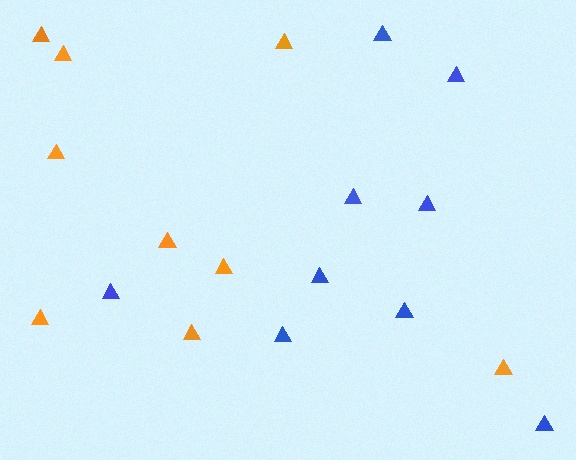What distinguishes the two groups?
There are 2 groups: one group of blue triangles (9) and one group of orange triangles (9).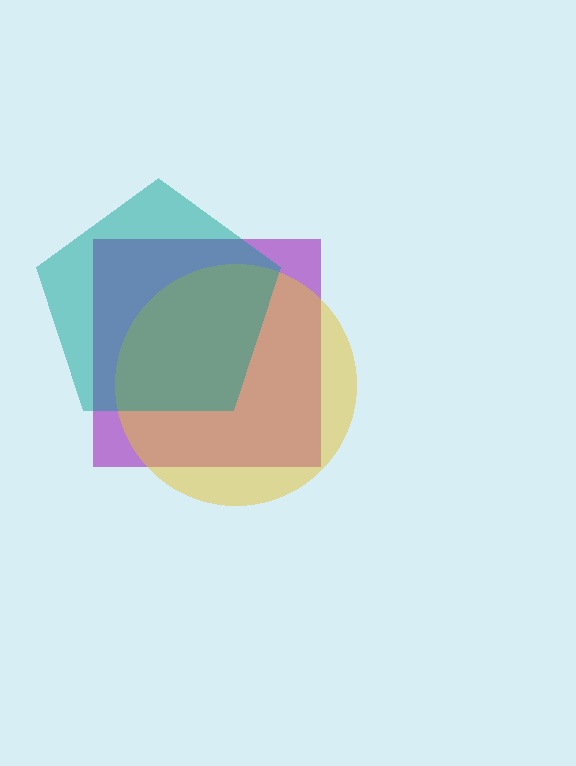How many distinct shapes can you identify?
There are 3 distinct shapes: a purple square, a yellow circle, a teal pentagon.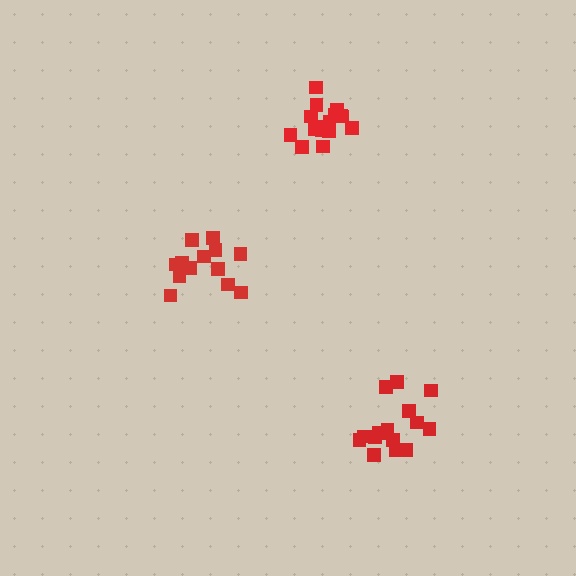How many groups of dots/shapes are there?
There are 3 groups.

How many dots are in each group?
Group 1: 15 dots, Group 2: 16 dots, Group 3: 13 dots (44 total).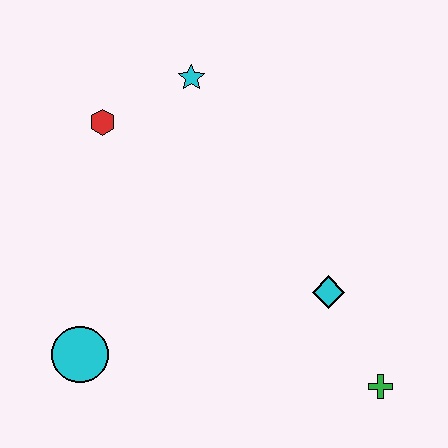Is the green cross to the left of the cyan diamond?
No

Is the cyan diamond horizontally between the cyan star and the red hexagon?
No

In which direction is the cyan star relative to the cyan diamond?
The cyan star is above the cyan diamond.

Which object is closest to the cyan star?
The red hexagon is closest to the cyan star.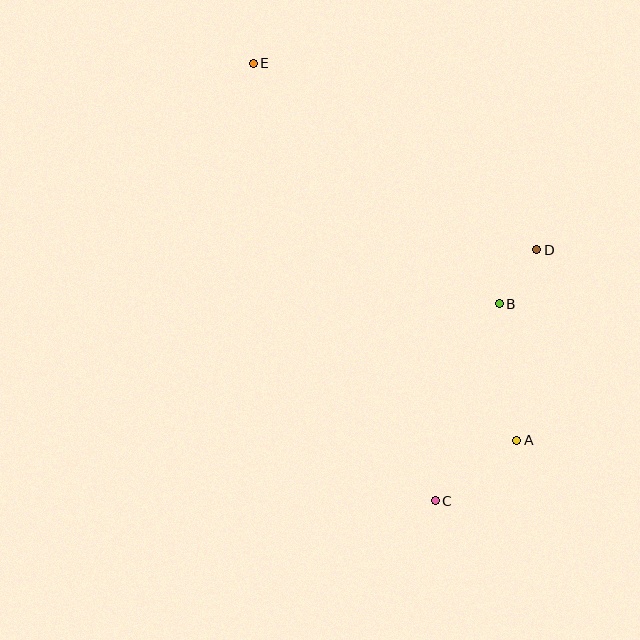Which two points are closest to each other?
Points B and D are closest to each other.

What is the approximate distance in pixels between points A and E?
The distance between A and E is approximately 460 pixels.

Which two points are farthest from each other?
Points C and E are farthest from each other.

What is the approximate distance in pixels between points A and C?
The distance between A and C is approximately 102 pixels.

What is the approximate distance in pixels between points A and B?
The distance between A and B is approximately 138 pixels.